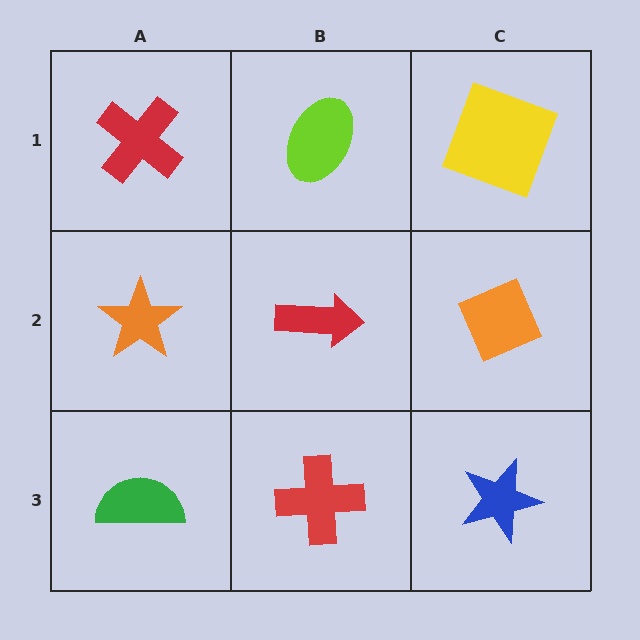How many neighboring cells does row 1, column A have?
2.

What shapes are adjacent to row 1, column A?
An orange star (row 2, column A), a lime ellipse (row 1, column B).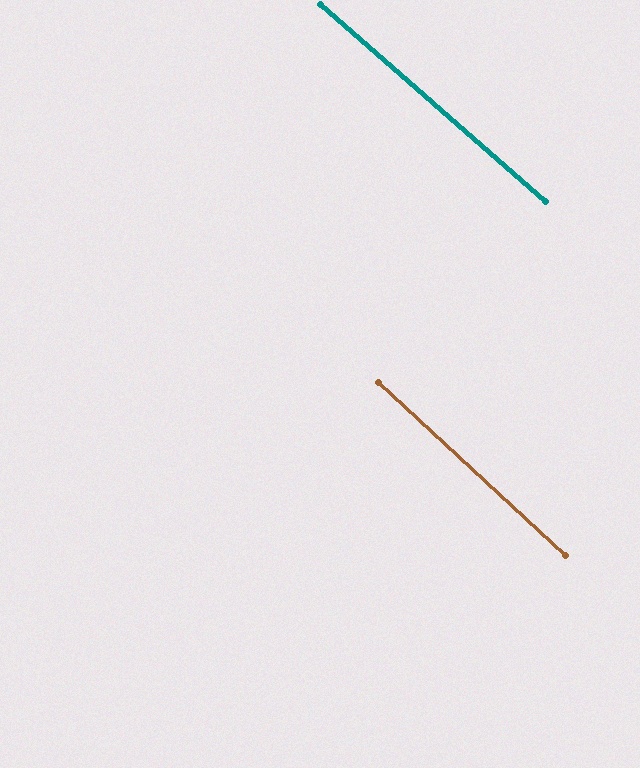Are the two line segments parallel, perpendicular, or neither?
Parallel — their directions differ by only 1.4°.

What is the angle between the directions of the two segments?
Approximately 1 degree.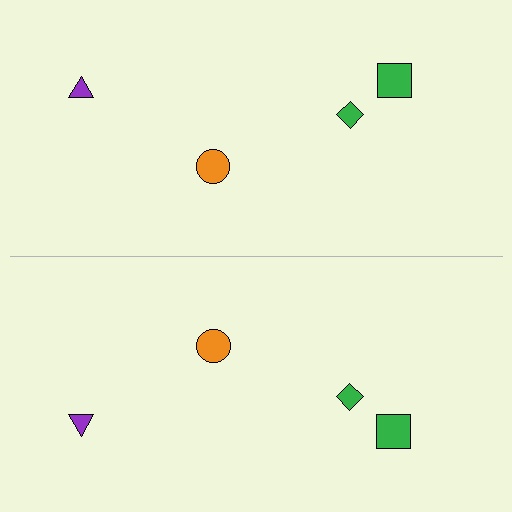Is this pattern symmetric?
Yes, this pattern has bilateral (reflection) symmetry.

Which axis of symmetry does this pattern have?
The pattern has a horizontal axis of symmetry running through the center of the image.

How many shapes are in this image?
There are 8 shapes in this image.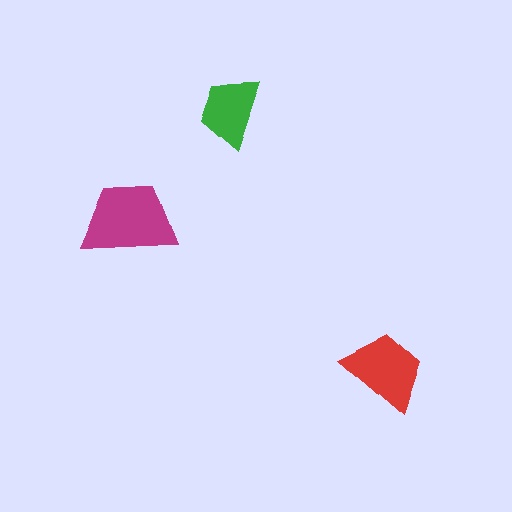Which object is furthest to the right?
The red trapezoid is rightmost.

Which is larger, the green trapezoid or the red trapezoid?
The red one.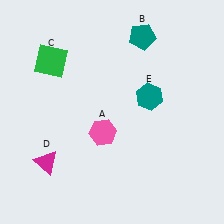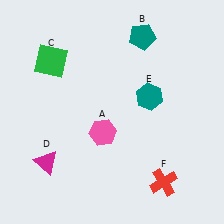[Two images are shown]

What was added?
A red cross (F) was added in Image 2.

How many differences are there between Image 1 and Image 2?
There is 1 difference between the two images.